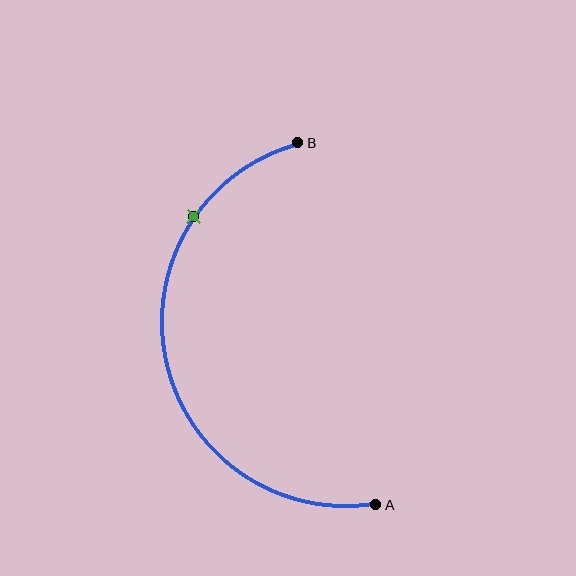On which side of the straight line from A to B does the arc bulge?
The arc bulges to the left of the straight line connecting A and B.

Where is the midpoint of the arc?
The arc midpoint is the point on the curve farthest from the straight line joining A and B. It sits to the left of that line.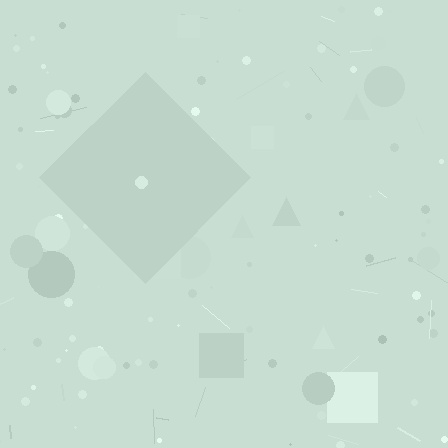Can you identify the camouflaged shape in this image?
The camouflaged shape is a diamond.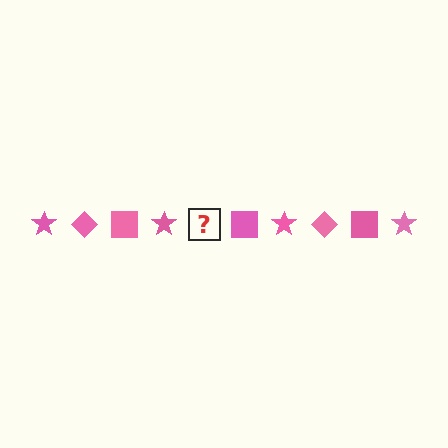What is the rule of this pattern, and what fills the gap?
The rule is that the pattern cycles through star, diamond, square shapes in pink. The gap should be filled with a pink diamond.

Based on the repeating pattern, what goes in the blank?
The blank should be a pink diamond.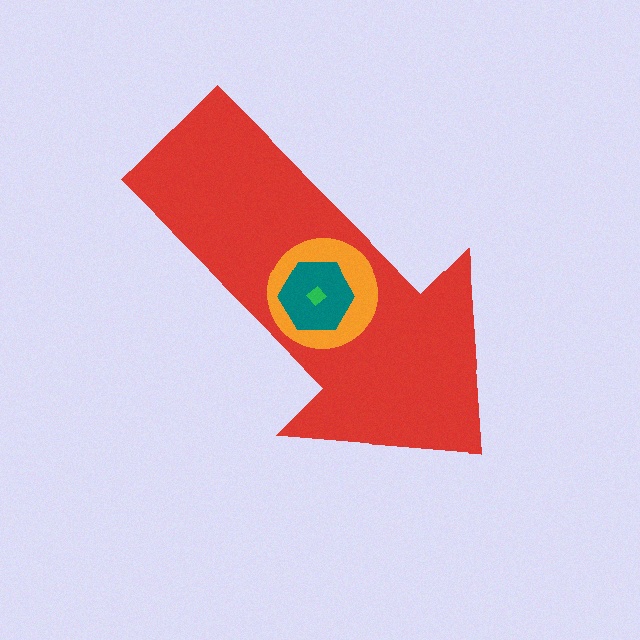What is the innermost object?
The green diamond.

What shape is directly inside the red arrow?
The orange circle.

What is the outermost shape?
The red arrow.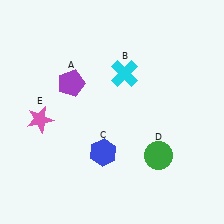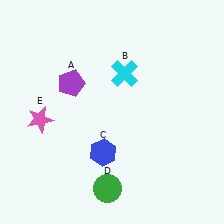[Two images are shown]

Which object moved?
The green circle (D) moved left.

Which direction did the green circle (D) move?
The green circle (D) moved left.